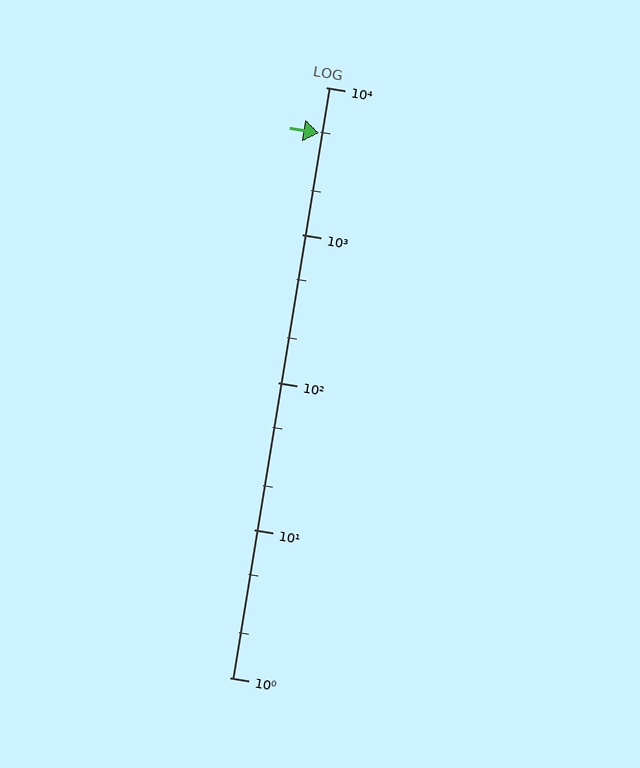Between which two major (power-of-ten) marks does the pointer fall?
The pointer is between 1000 and 10000.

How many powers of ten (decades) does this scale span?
The scale spans 4 decades, from 1 to 10000.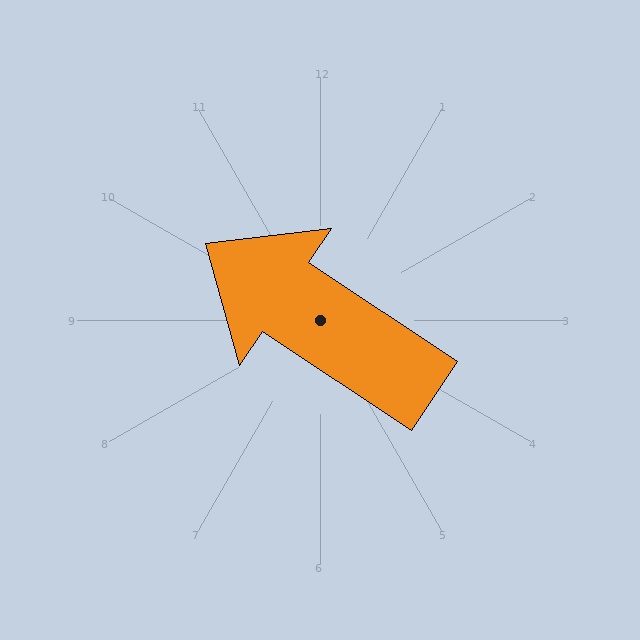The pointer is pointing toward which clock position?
Roughly 10 o'clock.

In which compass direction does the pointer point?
Northwest.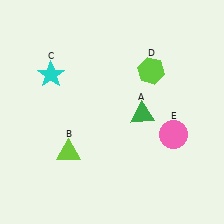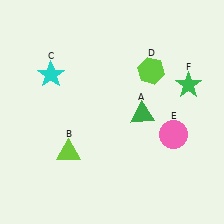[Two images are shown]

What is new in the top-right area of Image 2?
A green star (F) was added in the top-right area of Image 2.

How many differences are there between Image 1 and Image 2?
There is 1 difference between the two images.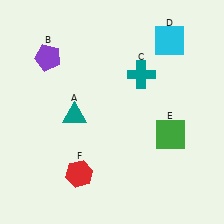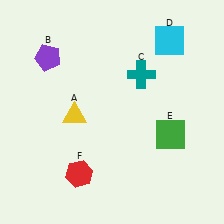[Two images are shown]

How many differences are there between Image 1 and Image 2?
There is 1 difference between the two images.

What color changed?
The triangle (A) changed from teal in Image 1 to yellow in Image 2.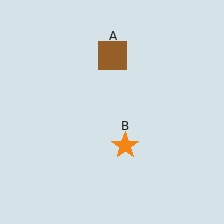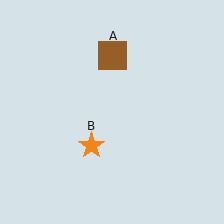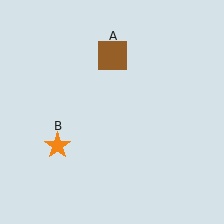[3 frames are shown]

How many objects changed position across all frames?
1 object changed position: orange star (object B).